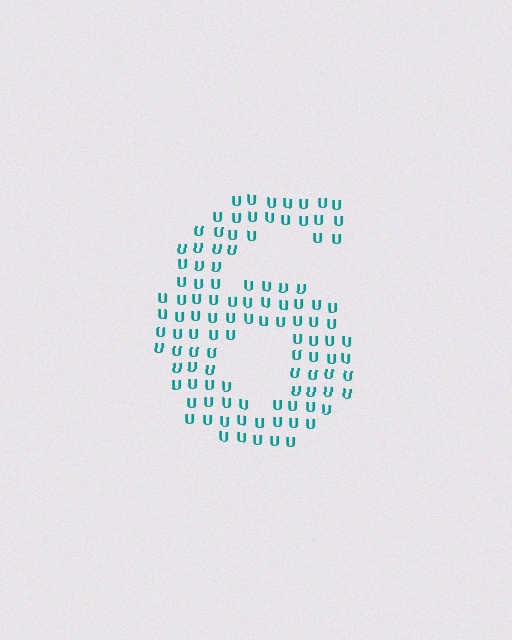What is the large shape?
The large shape is the digit 6.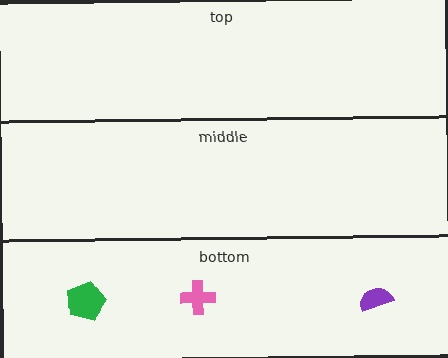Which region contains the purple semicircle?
The bottom region.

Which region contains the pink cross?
The bottom region.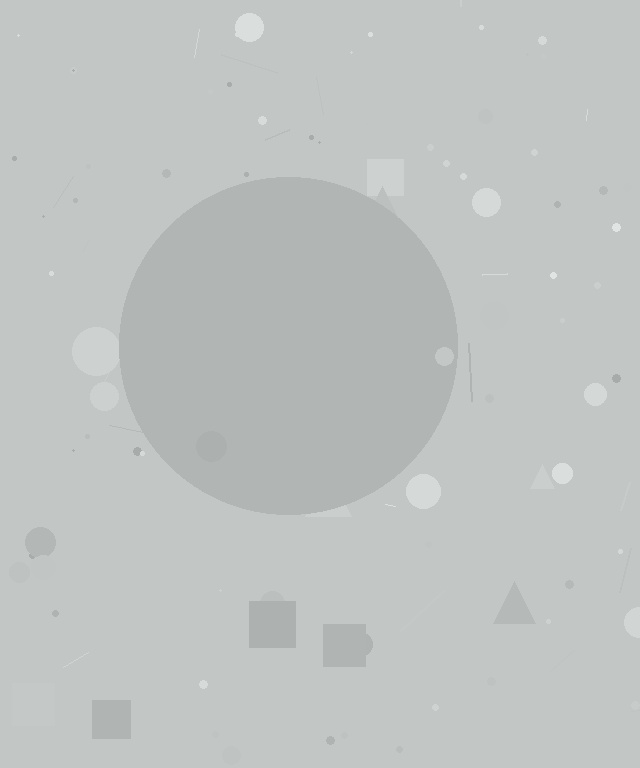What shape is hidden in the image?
A circle is hidden in the image.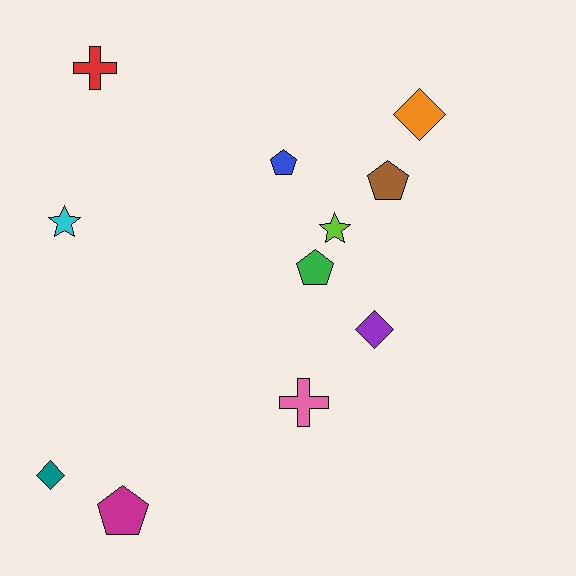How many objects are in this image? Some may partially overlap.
There are 11 objects.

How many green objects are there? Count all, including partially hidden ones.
There is 1 green object.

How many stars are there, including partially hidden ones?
There are 2 stars.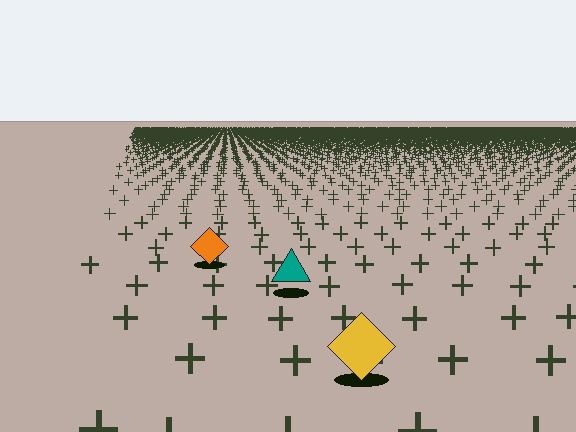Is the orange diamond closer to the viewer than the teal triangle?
No. The teal triangle is closer — you can tell from the texture gradient: the ground texture is coarser near it.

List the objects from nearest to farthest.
From nearest to farthest: the yellow diamond, the teal triangle, the orange diamond.